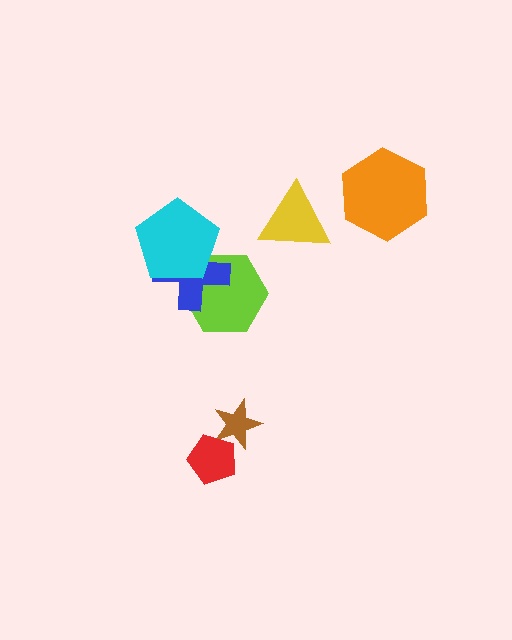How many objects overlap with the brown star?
1 object overlaps with the brown star.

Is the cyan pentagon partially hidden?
No, no other shape covers it.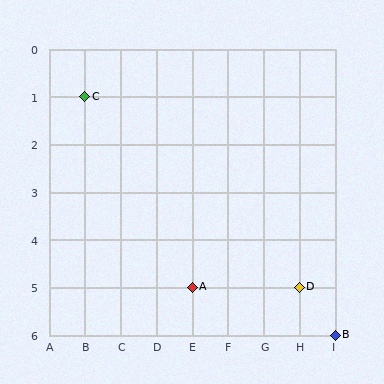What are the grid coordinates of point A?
Point A is at grid coordinates (E, 5).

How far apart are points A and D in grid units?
Points A and D are 3 columns apart.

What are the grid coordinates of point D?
Point D is at grid coordinates (H, 5).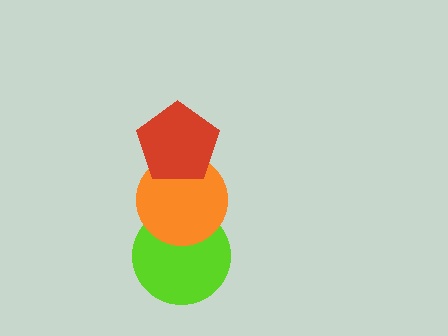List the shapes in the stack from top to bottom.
From top to bottom: the red pentagon, the orange circle, the lime circle.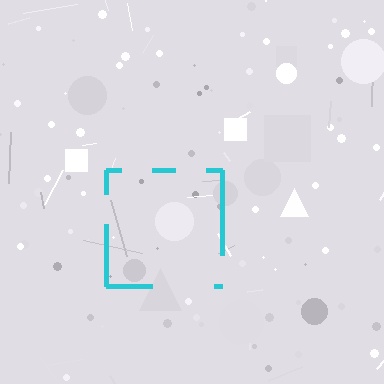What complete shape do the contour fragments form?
The contour fragments form a square.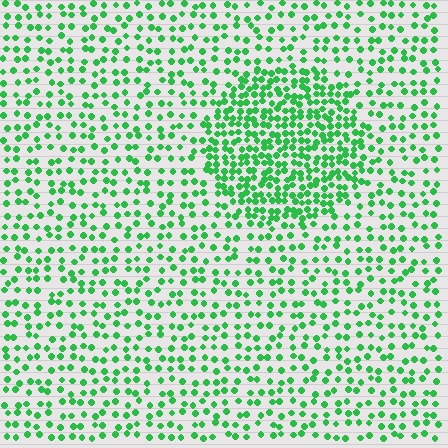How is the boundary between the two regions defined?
The boundary is defined by a change in element density (approximately 2.1x ratio). All elements are the same color, size, and shape.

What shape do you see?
I see a circle.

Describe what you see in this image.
The image contains small green elements arranged at two different densities. A circle-shaped region is visible where the elements are more densely packed than the surrounding area.